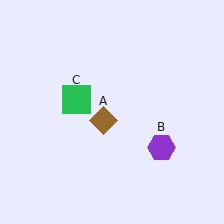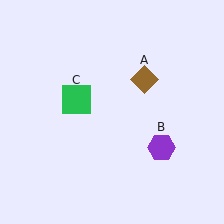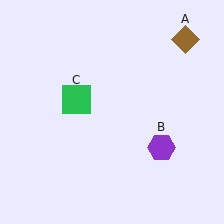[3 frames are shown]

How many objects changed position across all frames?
1 object changed position: brown diamond (object A).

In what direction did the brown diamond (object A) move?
The brown diamond (object A) moved up and to the right.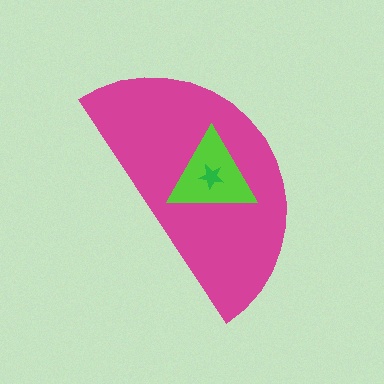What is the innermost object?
The green star.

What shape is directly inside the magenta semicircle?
The lime triangle.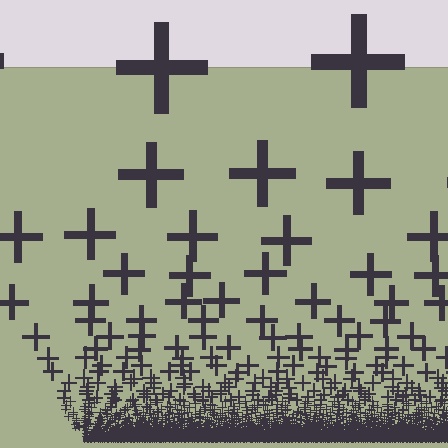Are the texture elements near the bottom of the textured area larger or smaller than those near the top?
Smaller. The gradient is inverted — elements near the bottom are smaller and denser.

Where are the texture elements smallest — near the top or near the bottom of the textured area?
Near the bottom.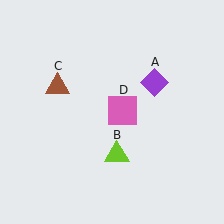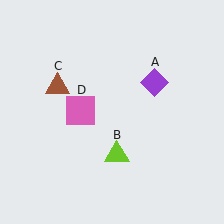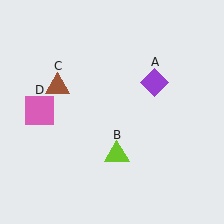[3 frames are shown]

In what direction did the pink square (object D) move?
The pink square (object D) moved left.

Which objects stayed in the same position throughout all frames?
Purple diamond (object A) and lime triangle (object B) and brown triangle (object C) remained stationary.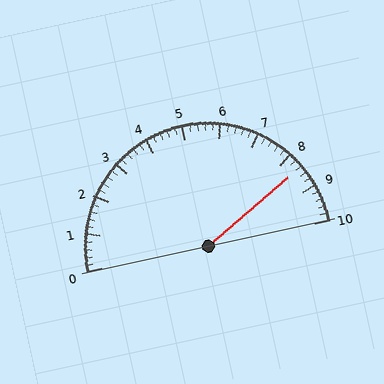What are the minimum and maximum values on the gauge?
The gauge ranges from 0 to 10.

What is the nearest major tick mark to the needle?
The nearest major tick mark is 8.